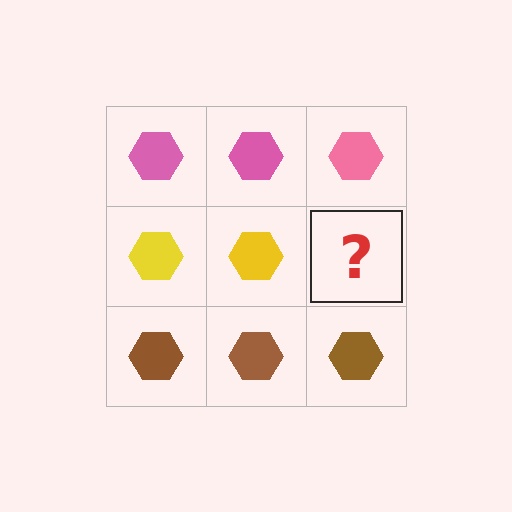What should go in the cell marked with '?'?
The missing cell should contain a yellow hexagon.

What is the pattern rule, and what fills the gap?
The rule is that each row has a consistent color. The gap should be filled with a yellow hexagon.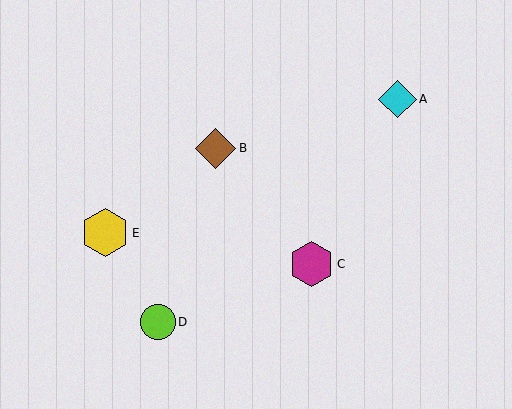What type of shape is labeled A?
Shape A is a cyan diamond.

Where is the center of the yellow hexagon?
The center of the yellow hexagon is at (105, 233).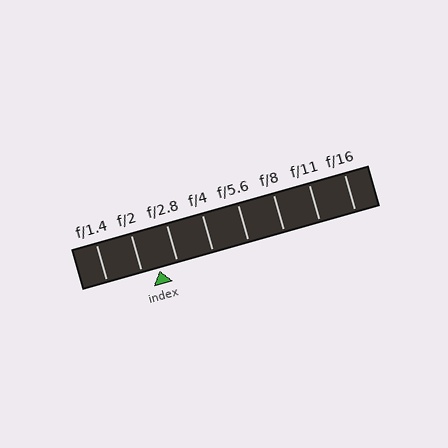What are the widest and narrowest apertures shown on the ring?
The widest aperture shown is f/1.4 and the narrowest is f/16.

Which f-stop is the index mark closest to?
The index mark is closest to f/2.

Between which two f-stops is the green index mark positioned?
The index mark is between f/2 and f/2.8.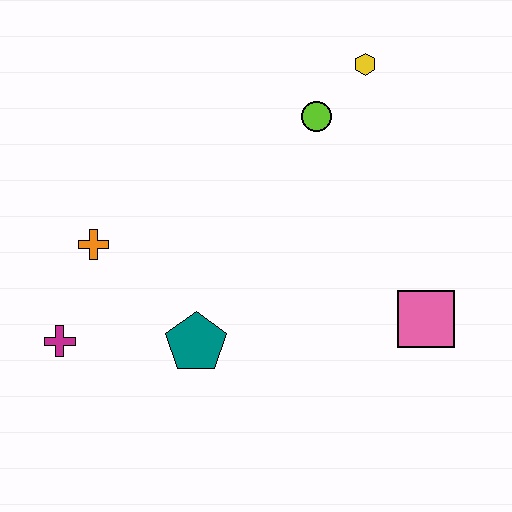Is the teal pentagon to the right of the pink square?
No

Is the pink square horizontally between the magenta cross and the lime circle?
No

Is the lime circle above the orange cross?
Yes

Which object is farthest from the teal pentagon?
The yellow hexagon is farthest from the teal pentagon.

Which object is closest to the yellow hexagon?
The lime circle is closest to the yellow hexagon.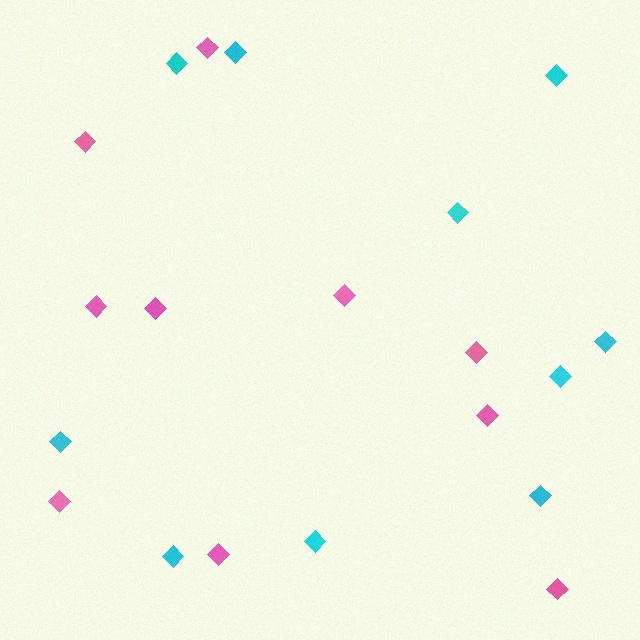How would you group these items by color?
There are 2 groups: one group of cyan diamonds (10) and one group of pink diamonds (10).